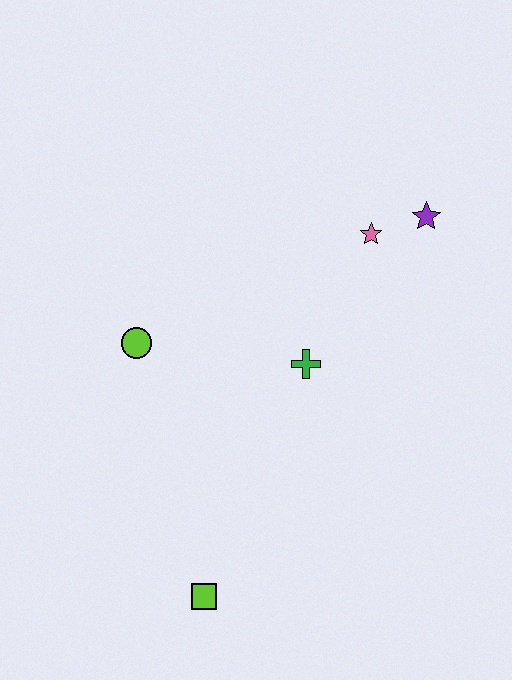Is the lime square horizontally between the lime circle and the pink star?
Yes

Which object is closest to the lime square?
The green cross is closest to the lime square.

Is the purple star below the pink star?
No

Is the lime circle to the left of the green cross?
Yes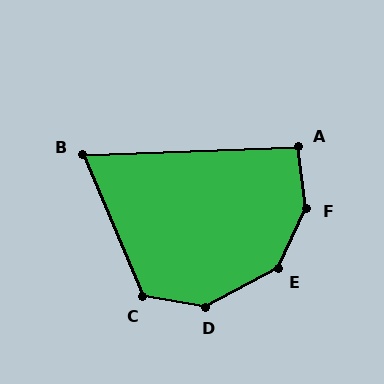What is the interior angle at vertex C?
Approximately 122 degrees (obtuse).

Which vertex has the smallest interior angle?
B, at approximately 69 degrees.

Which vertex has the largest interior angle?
F, at approximately 148 degrees.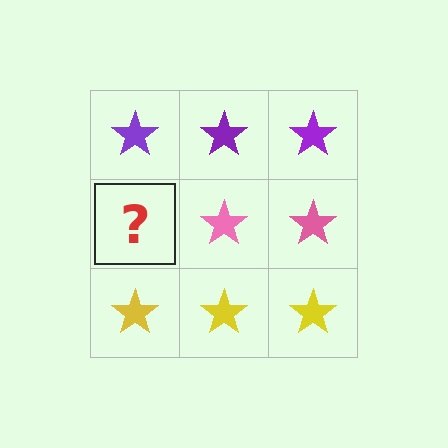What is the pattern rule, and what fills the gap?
The rule is that each row has a consistent color. The gap should be filled with a pink star.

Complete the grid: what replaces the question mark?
The question mark should be replaced with a pink star.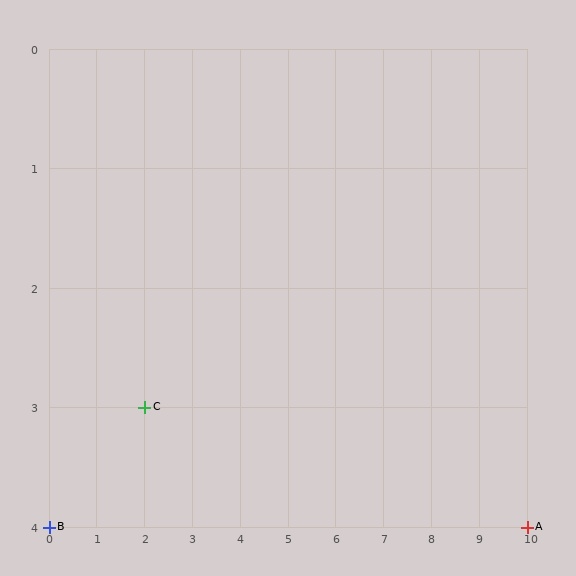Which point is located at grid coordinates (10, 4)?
Point A is at (10, 4).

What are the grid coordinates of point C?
Point C is at grid coordinates (2, 3).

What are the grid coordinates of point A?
Point A is at grid coordinates (10, 4).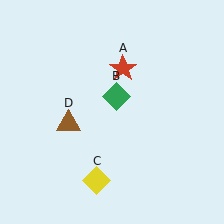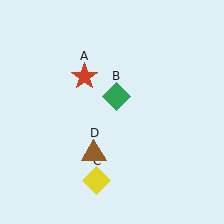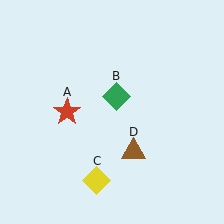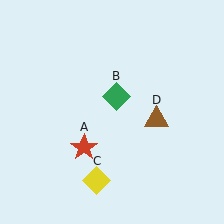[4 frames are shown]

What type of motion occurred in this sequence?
The red star (object A), brown triangle (object D) rotated counterclockwise around the center of the scene.